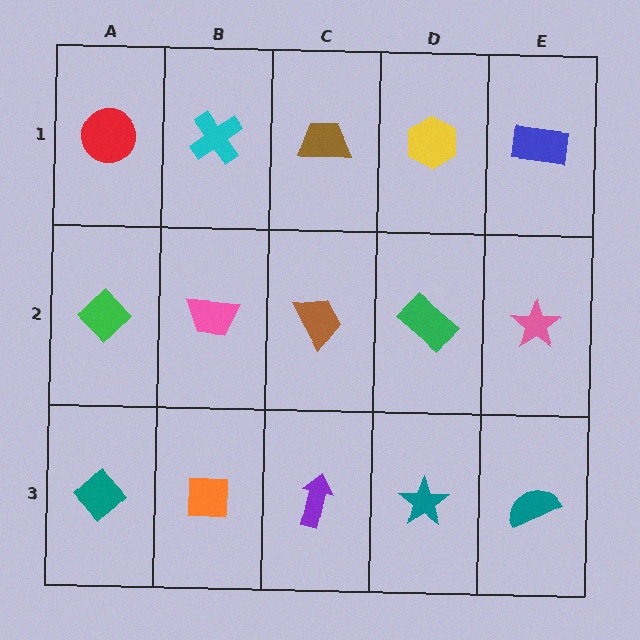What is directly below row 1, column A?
A green diamond.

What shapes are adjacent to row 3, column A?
A green diamond (row 2, column A), an orange square (row 3, column B).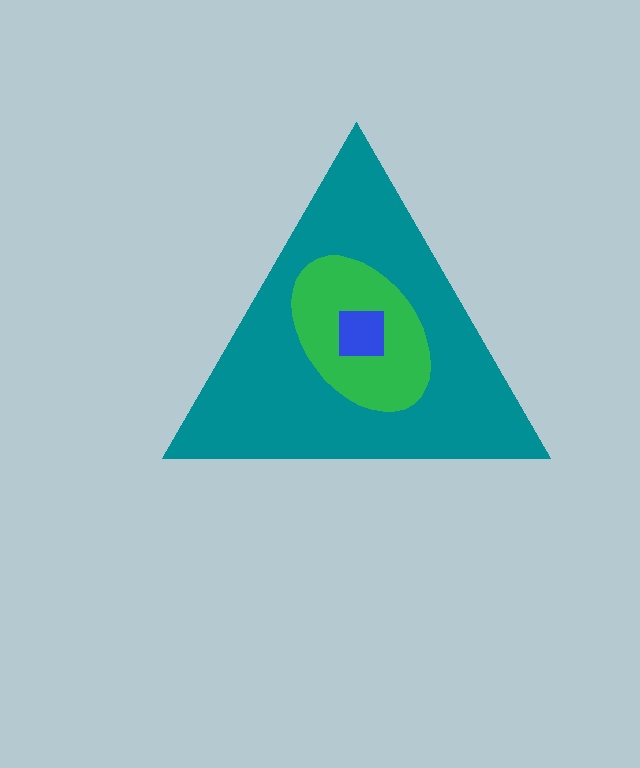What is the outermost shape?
The teal triangle.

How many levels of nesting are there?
3.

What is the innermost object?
The blue square.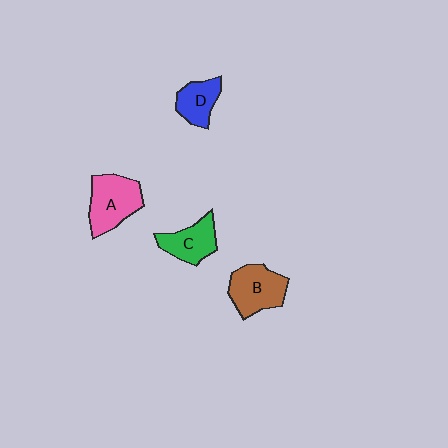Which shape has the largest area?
Shape A (pink).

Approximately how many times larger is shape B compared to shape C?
Approximately 1.3 times.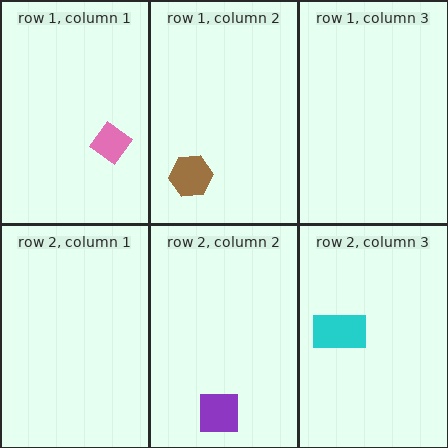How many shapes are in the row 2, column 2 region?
1.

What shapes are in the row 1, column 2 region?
The brown hexagon.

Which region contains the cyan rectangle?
The row 2, column 3 region.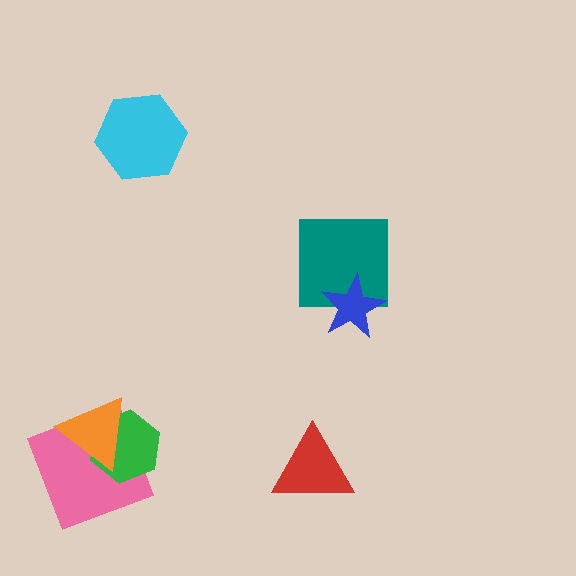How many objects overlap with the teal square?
1 object overlaps with the teal square.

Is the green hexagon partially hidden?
Yes, it is partially covered by another shape.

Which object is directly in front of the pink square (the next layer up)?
The green hexagon is directly in front of the pink square.